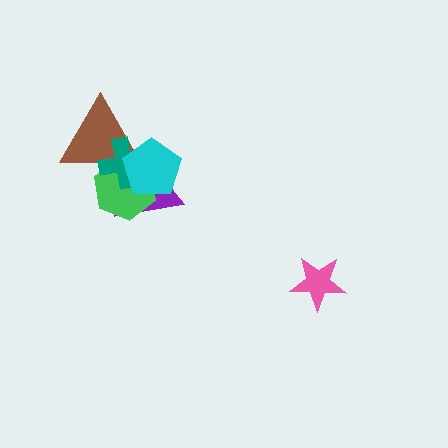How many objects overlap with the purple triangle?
4 objects overlap with the purple triangle.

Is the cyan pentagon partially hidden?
No, no other shape covers it.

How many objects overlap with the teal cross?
4 objects overlap with the teal cross.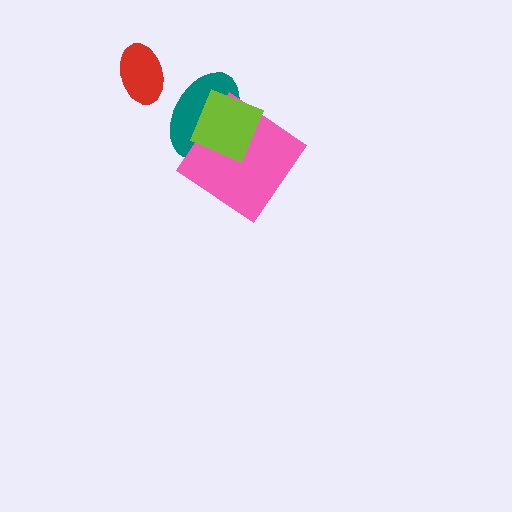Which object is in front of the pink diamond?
The lime diamond is in front of the pink diamond.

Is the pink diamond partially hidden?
Yes, it is partially covered by another shape.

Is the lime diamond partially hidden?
No, no other shape covers it.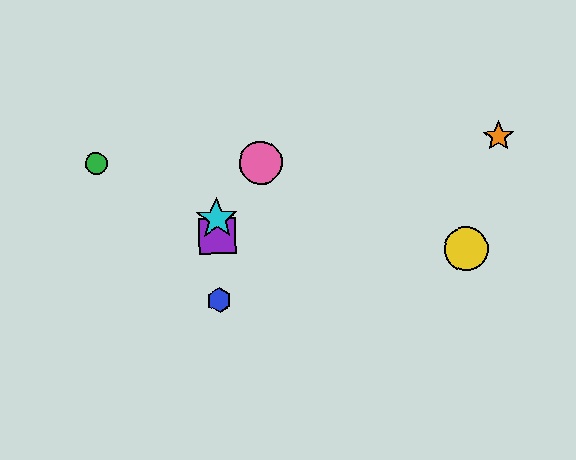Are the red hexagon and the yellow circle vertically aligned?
No, the red hexagon is at x≈217 and the yellow circle is at x≈466.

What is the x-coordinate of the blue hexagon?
The blue hexagon is at x≈219.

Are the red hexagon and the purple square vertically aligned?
Yes, both are at x≈217.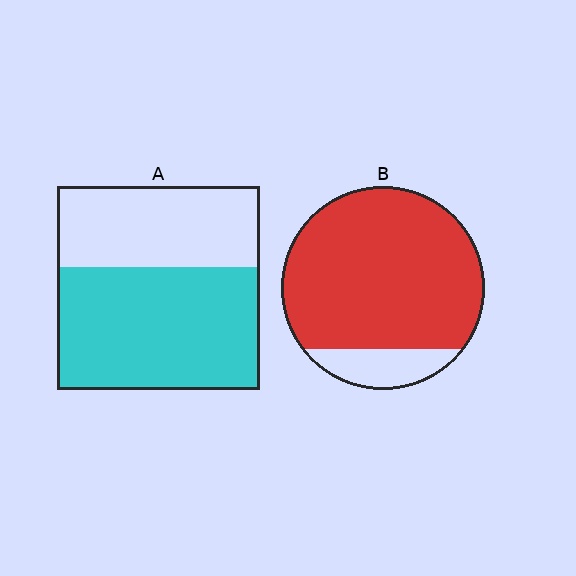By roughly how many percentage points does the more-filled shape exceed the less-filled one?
By roughly 25 percentage points (B over A).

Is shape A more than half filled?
Yes.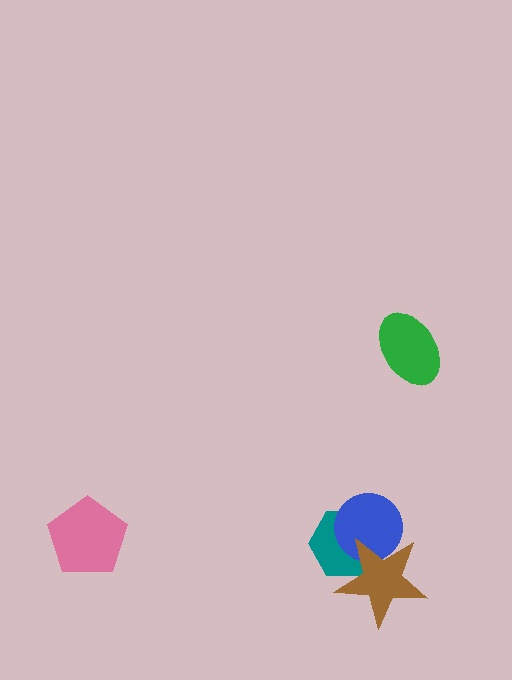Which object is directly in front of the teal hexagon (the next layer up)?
The blue circle is directly in front of the teal hexagon.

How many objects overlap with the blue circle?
2 objects overlap with the blue circle.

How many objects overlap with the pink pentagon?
0 objects overlap with the pink pentagon.